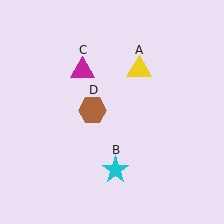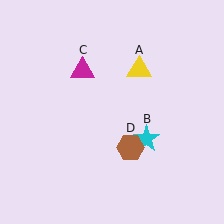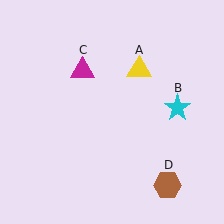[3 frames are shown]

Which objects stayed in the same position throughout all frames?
Yellow triangle (object A) and magenta triangle (object C) remained stationary.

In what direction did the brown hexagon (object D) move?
The brown hexagon (object D) moved down and to the right.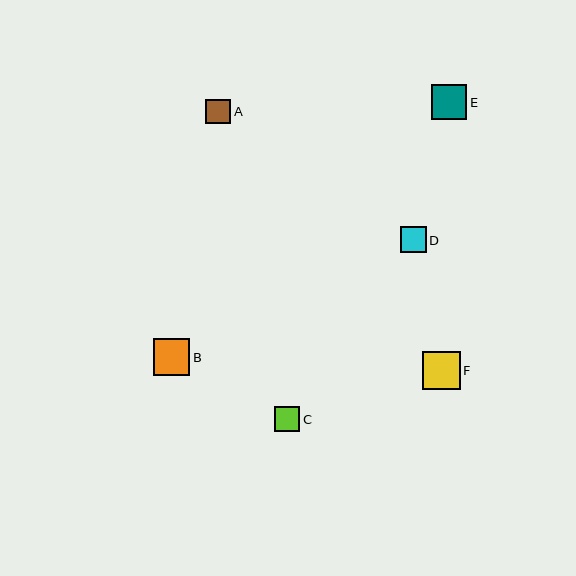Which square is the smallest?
Square A is the smallest with a size of approximately 25 pixels.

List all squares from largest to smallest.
From largest to smallest: F, B, E, D, C, A.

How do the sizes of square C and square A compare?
Square C and square A are approximately the same size.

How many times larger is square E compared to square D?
Square E is approximately 1.4 times the size of square D.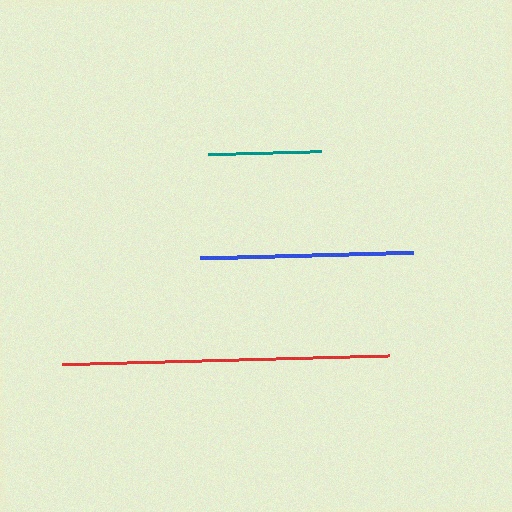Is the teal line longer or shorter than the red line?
The red line is longer than the teal line.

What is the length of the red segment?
The red segment is approximately 327 pixels long.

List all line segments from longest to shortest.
From longest to shortest: red, blue, teal.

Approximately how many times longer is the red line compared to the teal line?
The red line is approximately 2.9 times the length of the teal line.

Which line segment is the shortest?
The teal line is the shortest at approximately 113 pixels.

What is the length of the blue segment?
The blue segment is approximately 213 pixels long.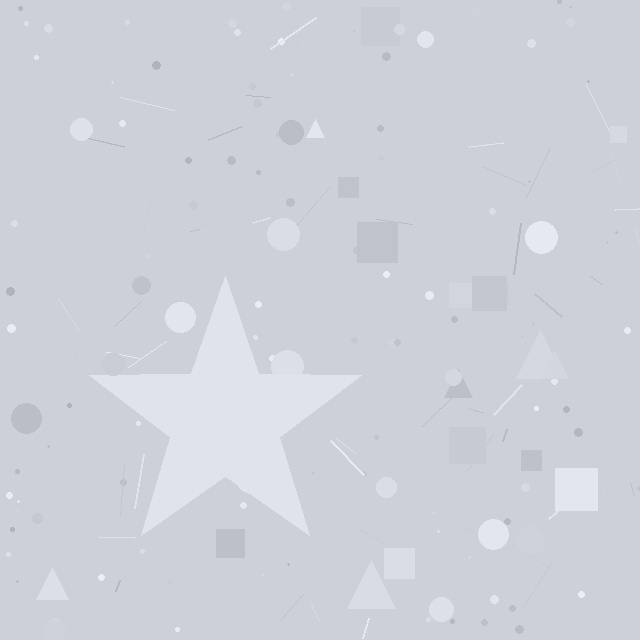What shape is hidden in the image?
A star is hidden in the image.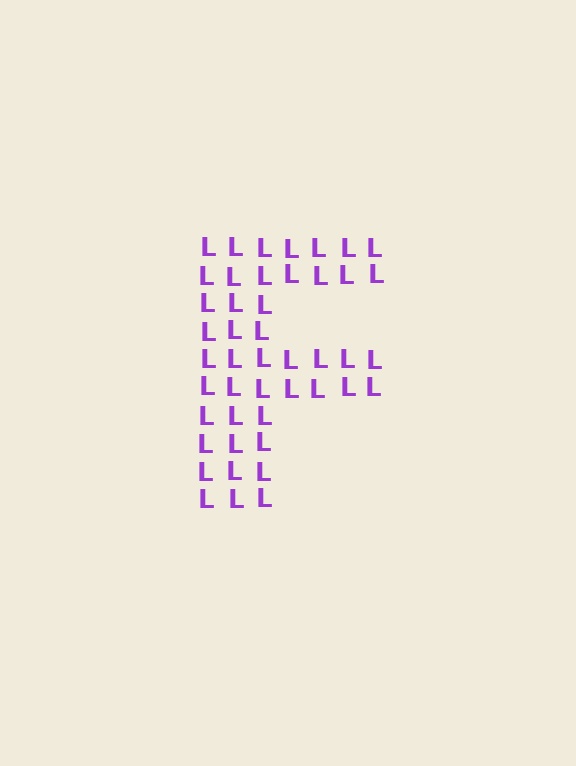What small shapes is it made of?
It is made of small letter L's.